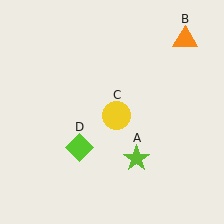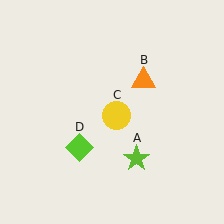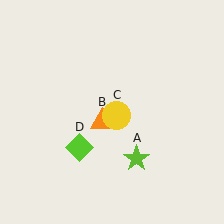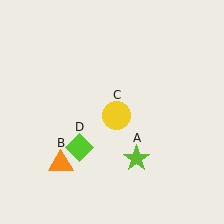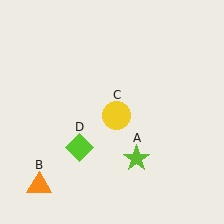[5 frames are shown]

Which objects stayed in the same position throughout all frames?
Lime star (object A) and yellow circle (object C) and lime diamond (object D) remained stationary.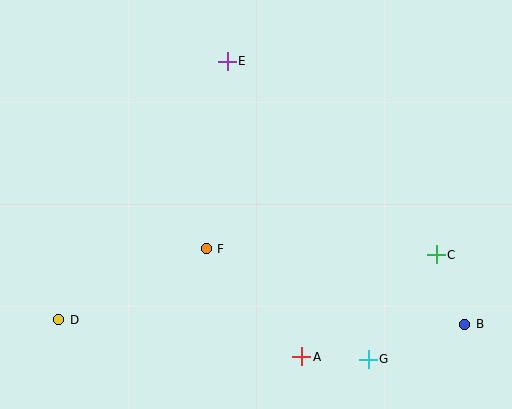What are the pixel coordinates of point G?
Point G is at (368, 359).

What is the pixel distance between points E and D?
The distance between E and D is 309 pixels.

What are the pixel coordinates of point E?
Point E is at (227, 61).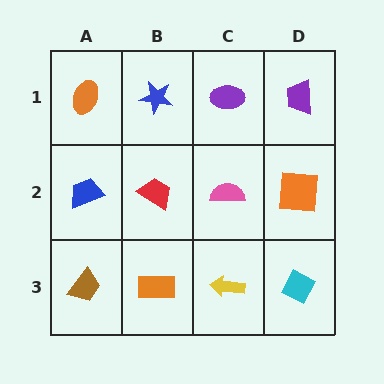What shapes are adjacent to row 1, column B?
A red trapezoid (row 2, column B), an orange ellipse (row 1, column A), a purple ellipse (row 1, column C).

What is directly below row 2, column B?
An orange rectangle.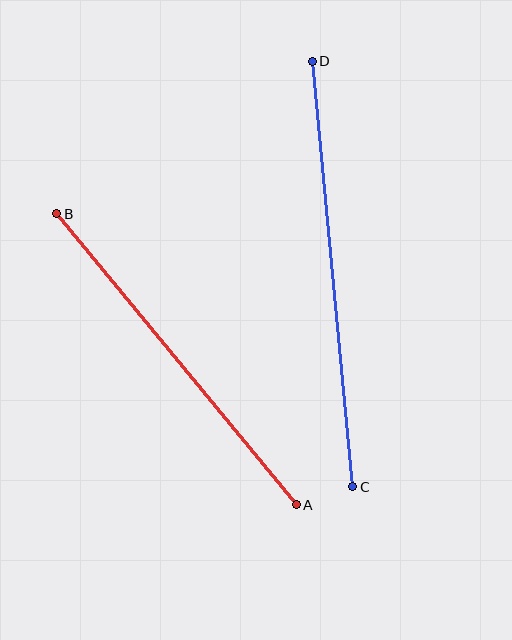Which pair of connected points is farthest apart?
Points C and D are farthest apart.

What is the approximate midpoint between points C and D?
The midpoint is at approximately (333, 274) pixels.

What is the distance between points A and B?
The distance is approximately 377 pixels.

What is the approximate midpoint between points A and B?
The midpoint is at approximately (176, 359) pixels.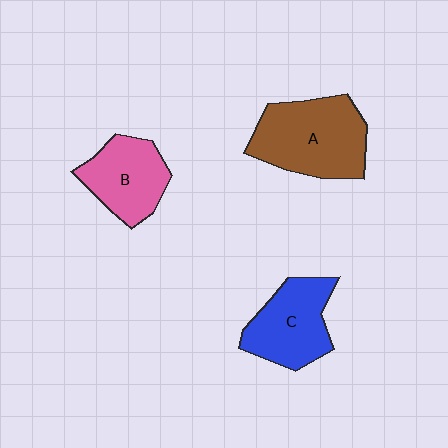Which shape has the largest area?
Shape A (brown).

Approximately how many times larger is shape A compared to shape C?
Approximately 1.3 times.